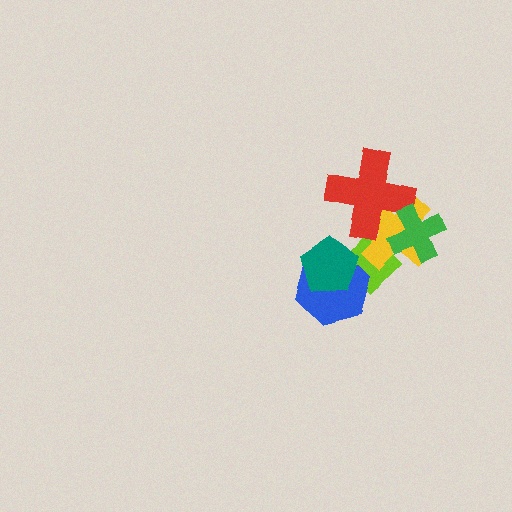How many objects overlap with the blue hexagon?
2 objects overlap with the blue hexagon.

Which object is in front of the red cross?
The green cross is in front of the red cross.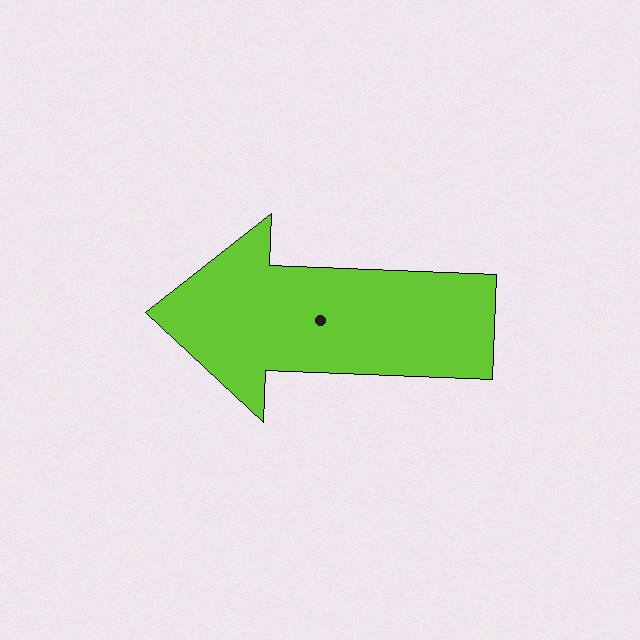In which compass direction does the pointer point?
West.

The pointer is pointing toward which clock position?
Roughly 9 o'clock.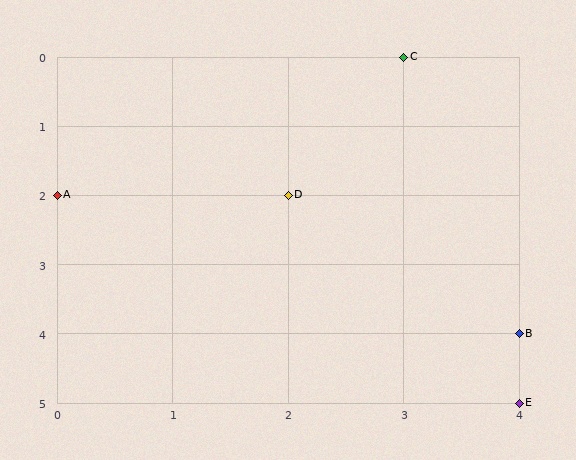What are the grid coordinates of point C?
Point C is at grid coordinates (3, 0).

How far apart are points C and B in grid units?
Points C and B are 1 column and 4 rows apart (about 4.1 grid units diagonally).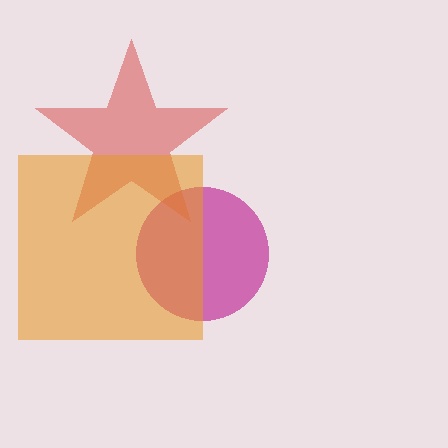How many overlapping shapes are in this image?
There are 3 overlapping shapes in the image.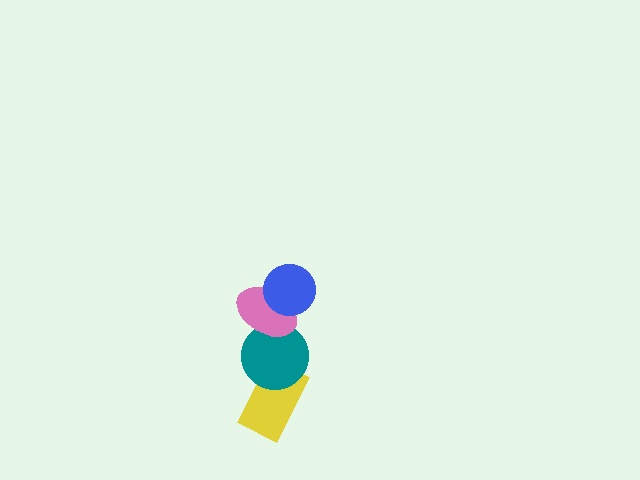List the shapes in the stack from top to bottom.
From top to bottom: the blue circle, the pink ellipse, the teal circle, the yellow rectangle.